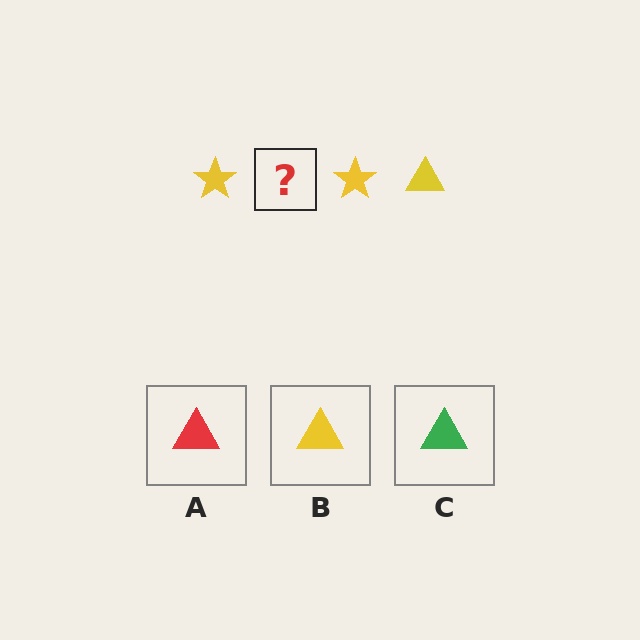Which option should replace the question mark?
Option B.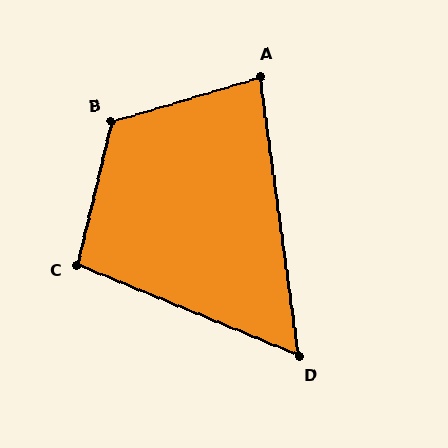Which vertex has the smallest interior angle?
D, at approximately 60 degrees.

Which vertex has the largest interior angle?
B, at approximately 120 degrees.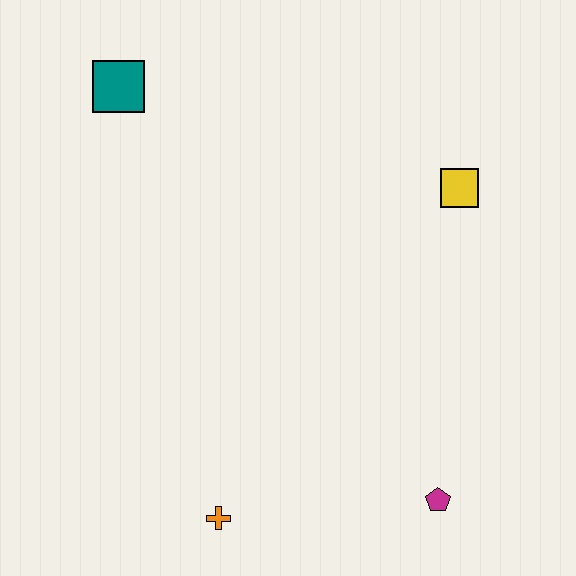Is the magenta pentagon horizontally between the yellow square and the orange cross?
Yes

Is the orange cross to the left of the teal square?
No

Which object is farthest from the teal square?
The magenta pentagon is farthest from the teal square.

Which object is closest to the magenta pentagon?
The orange cross is closest to the magenta pentagon.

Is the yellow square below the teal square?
Yes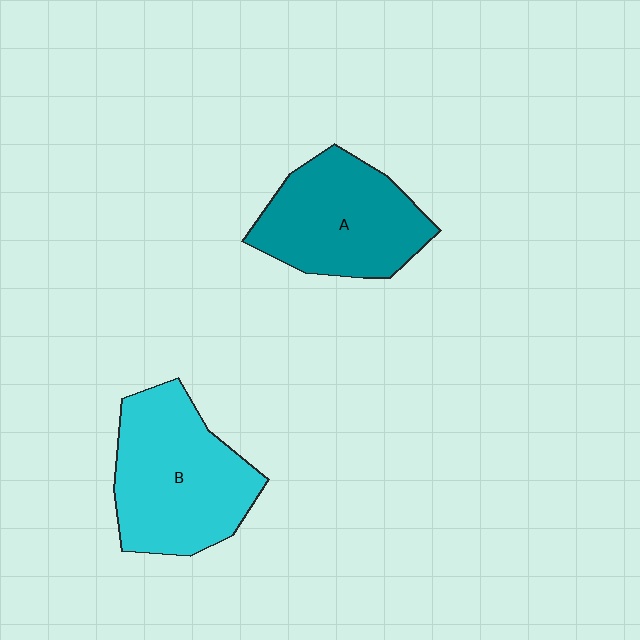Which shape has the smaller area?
Shape A (teal).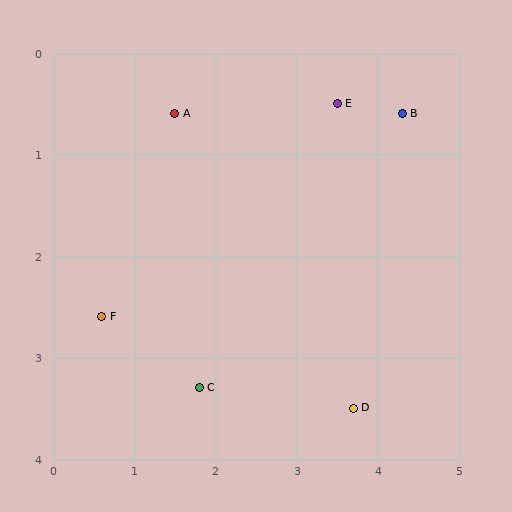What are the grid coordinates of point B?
Point B is at approximately (4.3, 0.6).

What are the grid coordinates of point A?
Point A is at approximately (1.5, 0.6).